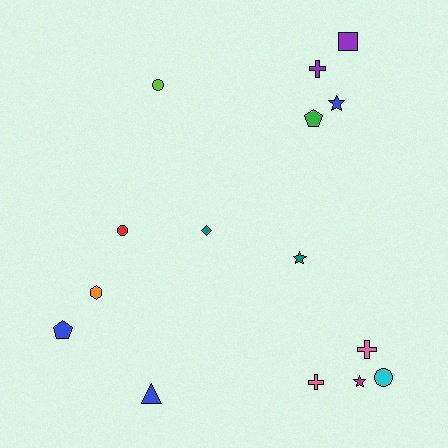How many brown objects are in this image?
There are no brown objects.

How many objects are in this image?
There are 15 objects.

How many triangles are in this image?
There is 1 triangle.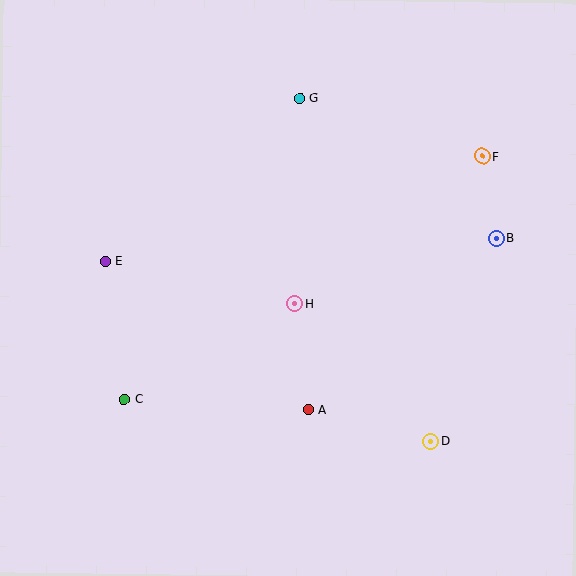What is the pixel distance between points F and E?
The distance between F and E is 391 pixels.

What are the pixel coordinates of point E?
Point E is at (105, 261).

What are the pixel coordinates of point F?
Point F is at (482, 156).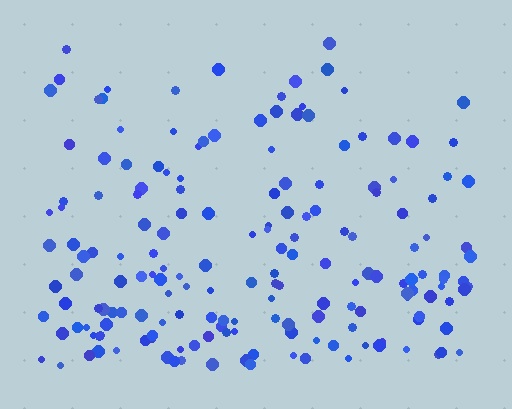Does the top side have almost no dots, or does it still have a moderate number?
Still a moderate number, just noticeably fewer than the bottom.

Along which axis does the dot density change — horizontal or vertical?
Vertical.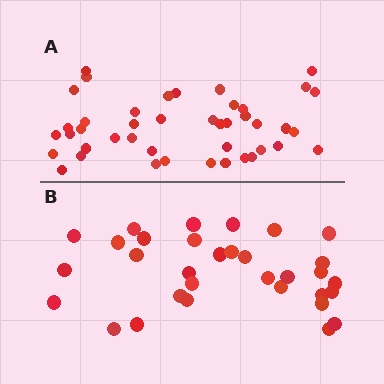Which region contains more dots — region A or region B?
Region A (the top region) has more dots.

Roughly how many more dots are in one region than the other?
Region A has roughly 12 or so more dots than region B.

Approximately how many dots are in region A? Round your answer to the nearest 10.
About 40 dots. (The exact count is 43, which rounds to 40.)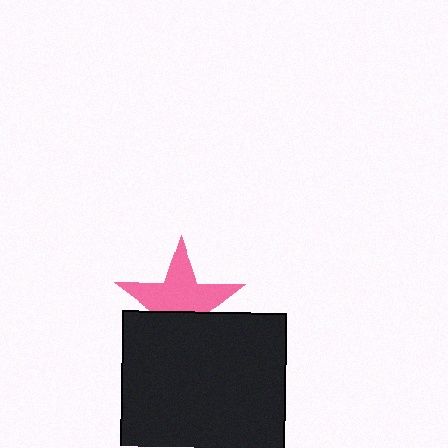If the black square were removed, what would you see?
You would see the complete pink star.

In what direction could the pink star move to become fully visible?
The pink star could move up. That would shift it out from behind the black square entirely.